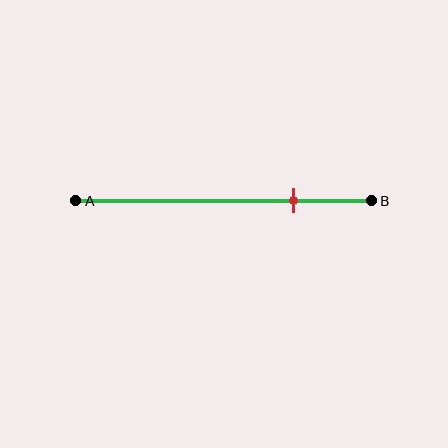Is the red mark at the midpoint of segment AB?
No, the mark is at about 75% from A, not at the 50% midpoint.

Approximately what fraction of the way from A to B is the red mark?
The red mark is approximately 75% of the way from A to B.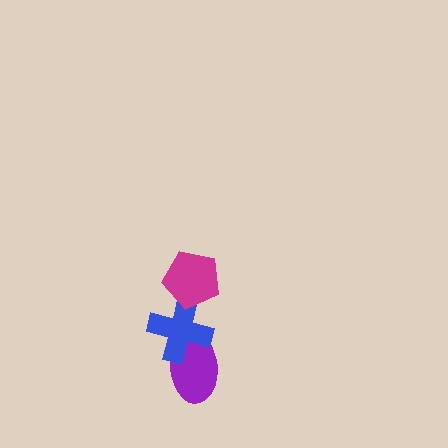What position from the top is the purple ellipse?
The purple ellipse is 3rd from the top.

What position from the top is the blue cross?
The blue cross is 2nd from the top.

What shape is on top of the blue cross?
The magenta pentagon is on top of the blue cross.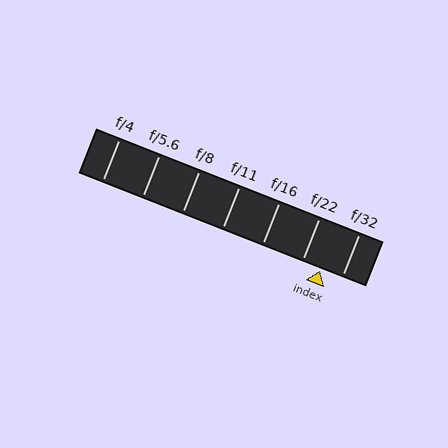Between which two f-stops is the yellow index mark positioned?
The index mark is between f/22 and f/32.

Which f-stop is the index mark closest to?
The index mark is closest to f/22.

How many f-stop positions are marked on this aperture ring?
There are 7 f-stop positions marked.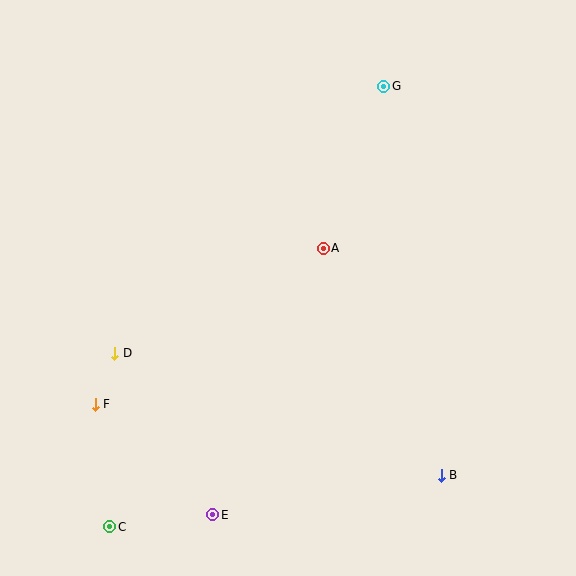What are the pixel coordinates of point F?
Point F is at (95, 404).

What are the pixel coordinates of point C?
Point C is at (110, 527).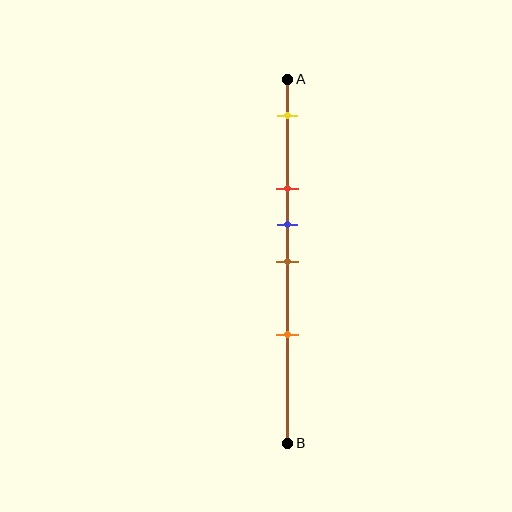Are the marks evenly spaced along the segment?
No, the marks are not evenly spaced.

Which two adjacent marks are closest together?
The blue and brown marks are the closest adjacent pair.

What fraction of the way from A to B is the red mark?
The red mark is approximately 30% (0.3) of the way from A to B.